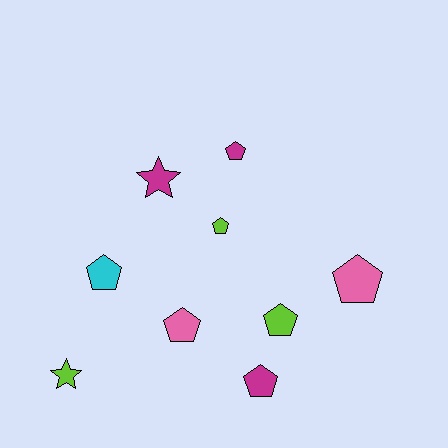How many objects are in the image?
There are 9 objects.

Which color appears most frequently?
Magenta, with 3 objects.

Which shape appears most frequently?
Pentagon, with 7 objects.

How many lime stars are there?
There is 1 lime star.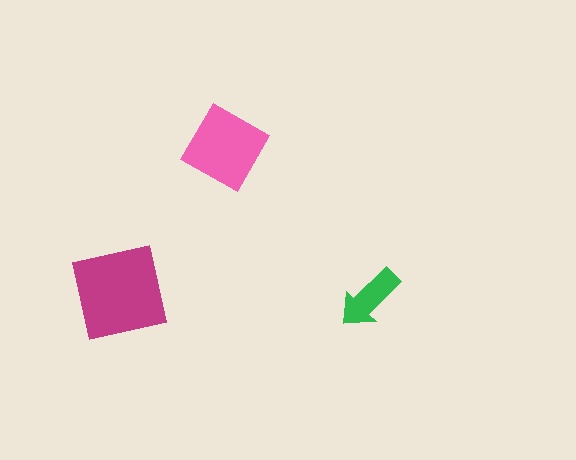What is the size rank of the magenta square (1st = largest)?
1st.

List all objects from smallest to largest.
The green arrow, the pink diamond, the magenta square.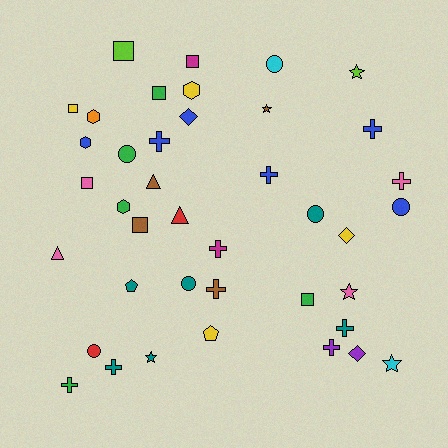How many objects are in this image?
There are 40 objects.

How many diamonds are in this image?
There are 3 diamonds.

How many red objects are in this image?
There are 2 red objects.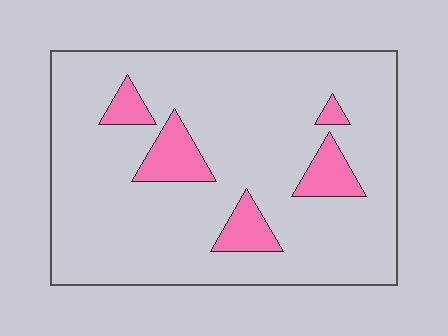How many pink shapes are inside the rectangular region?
5.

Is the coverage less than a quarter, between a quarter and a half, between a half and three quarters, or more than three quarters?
Less than a quarter.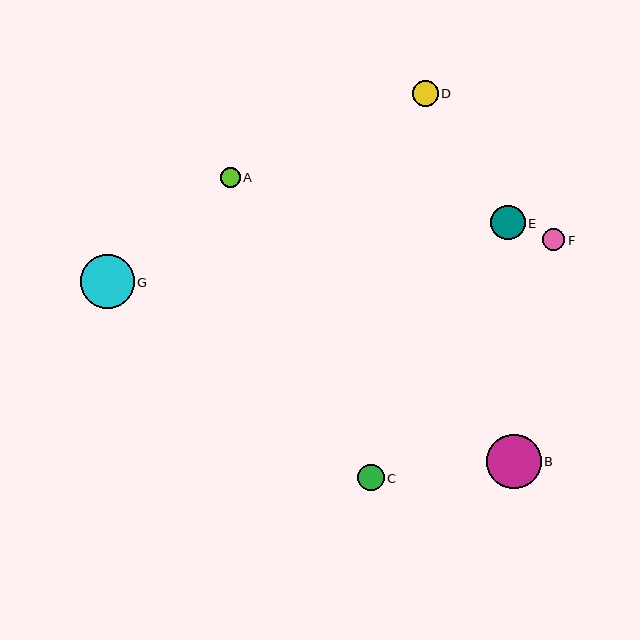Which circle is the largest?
Circle B is the largest with a size of approximately 55 pixels.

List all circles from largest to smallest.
From largest to smallest: B, G, E, C, D, F, A.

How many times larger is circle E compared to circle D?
Circle E is approximately 1.4 times the size of circle D.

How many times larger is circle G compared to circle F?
Circle G is approximately 2.4 times the size of circle F.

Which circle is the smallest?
Circle A is the smallest with a size of approximately 20 pixels.